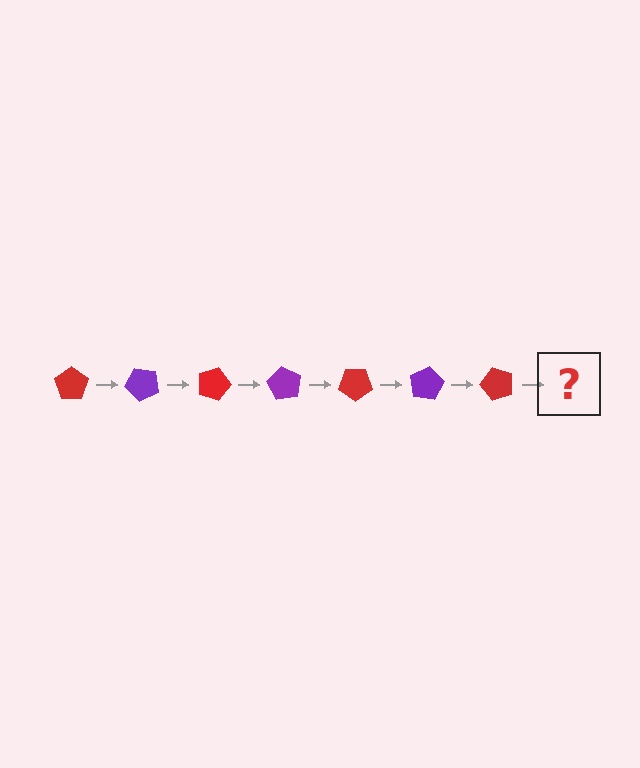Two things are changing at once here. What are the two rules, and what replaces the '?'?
The two rules are that it rotates 45 degrees each step and the color cycles through red and purple. The '?' should be a purple pentagon, rotated 315 degrees from the start.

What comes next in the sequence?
The next element should be a purple pentagon, rotated 315 degrees from the start.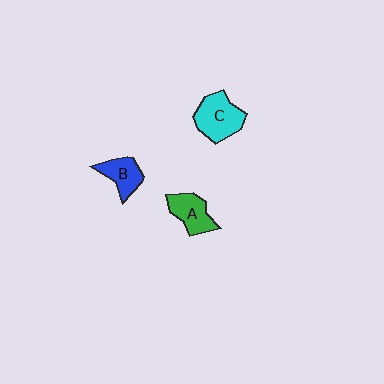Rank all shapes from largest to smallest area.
From largest to smallest: C (cyan), A (green), B (blue).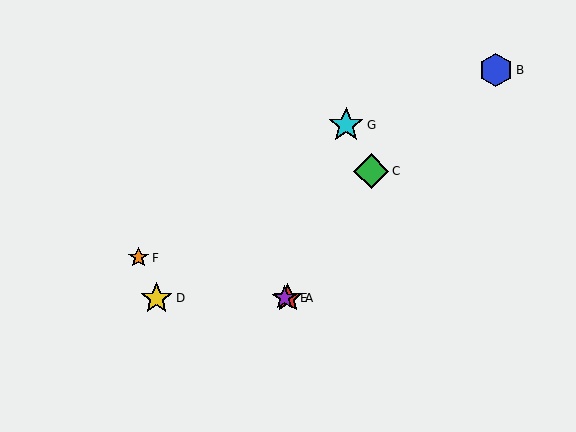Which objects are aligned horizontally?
Objects A, D, E are aligned horizontally.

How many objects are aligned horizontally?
3 objects (A, D, E) are aligned horizontally.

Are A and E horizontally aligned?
Yes, both are at y≈298.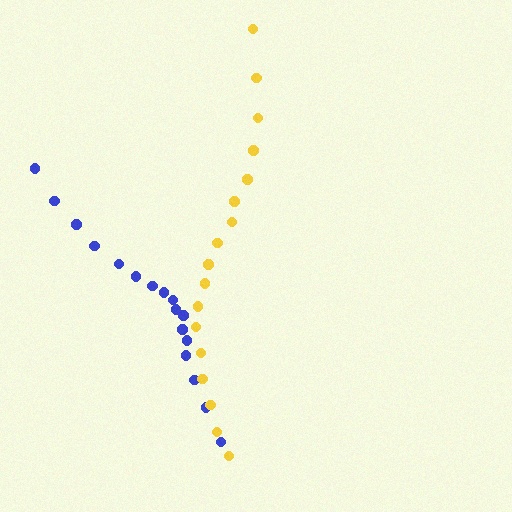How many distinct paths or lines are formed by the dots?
There are 2 distinct paths.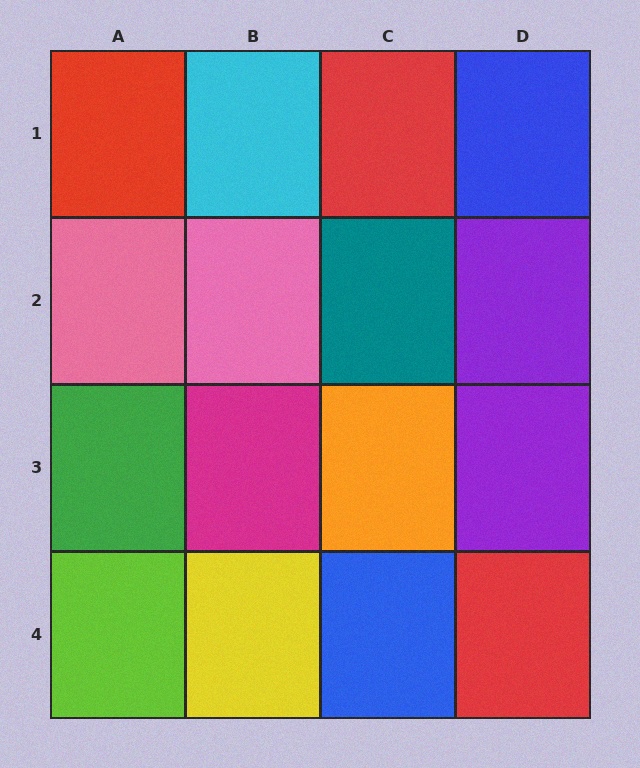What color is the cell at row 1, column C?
Red.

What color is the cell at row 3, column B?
Magenta.